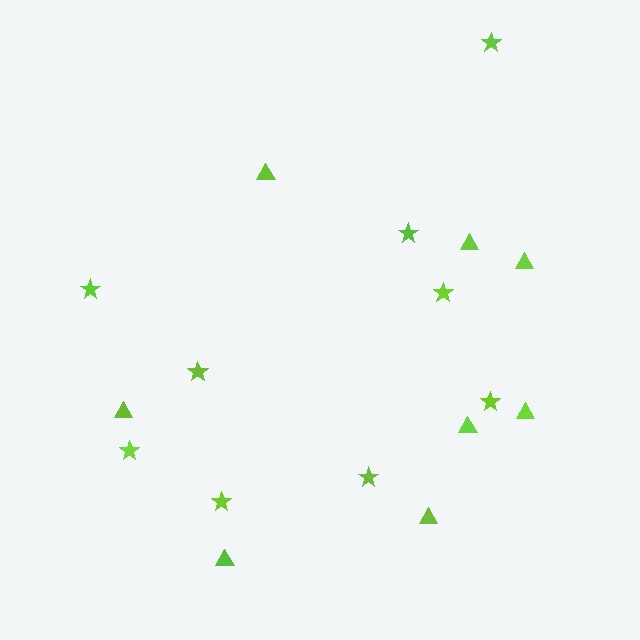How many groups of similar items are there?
There are 2 groups: one group of stars (9) and one group of triangles (8).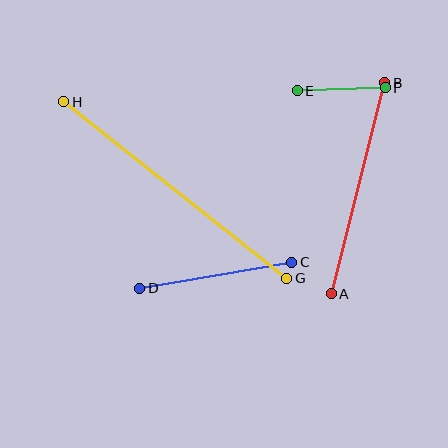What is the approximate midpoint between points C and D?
The midpoint is at approximately (216, 275) pixels.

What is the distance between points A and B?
The distance is approximately 218 pixels.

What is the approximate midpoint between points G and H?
The midpoint is at approximately (175, 190) pixels.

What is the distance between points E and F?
The distance is approximately 88 pixels.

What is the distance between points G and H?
The distance is approximately 285 pixels.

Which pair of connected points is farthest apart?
Points G and H are farthest apart.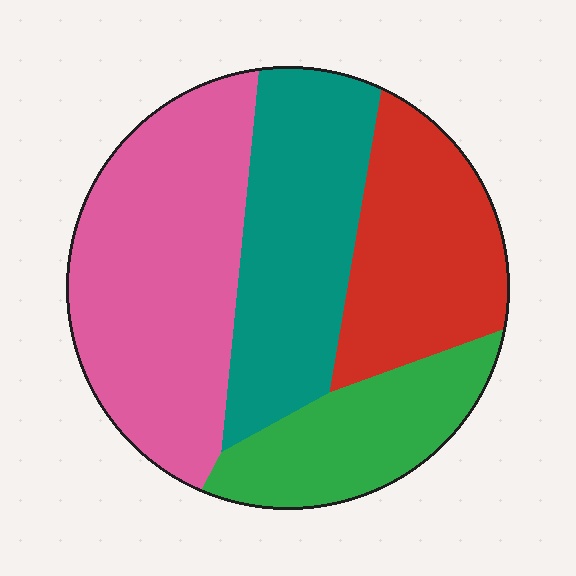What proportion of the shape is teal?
Teal takes up about one quarter (1/4) of the shape.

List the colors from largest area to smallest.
From largest to smallest: pink, teal, red, green.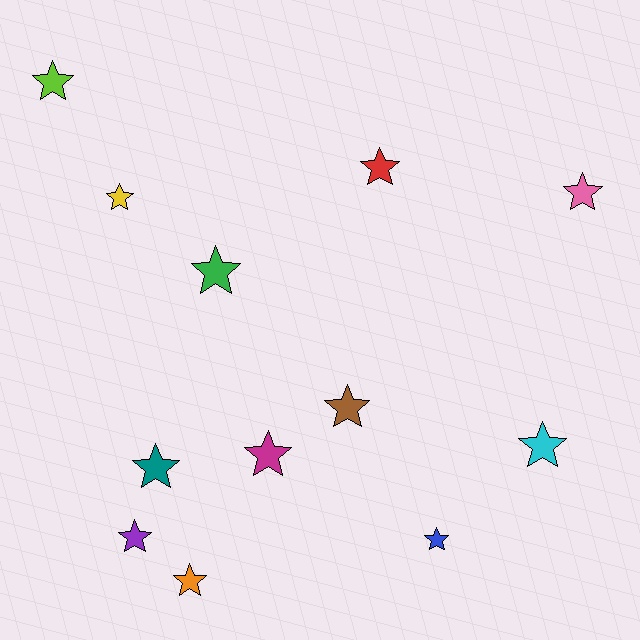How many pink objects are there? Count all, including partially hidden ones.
There is 1 pink object.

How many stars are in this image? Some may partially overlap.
There are 12 stars.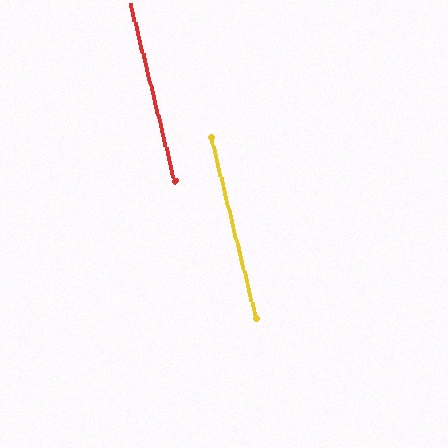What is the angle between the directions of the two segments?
Approximately 0 degrees.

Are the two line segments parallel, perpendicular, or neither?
Parallel — their directions differ by only 0.1°.